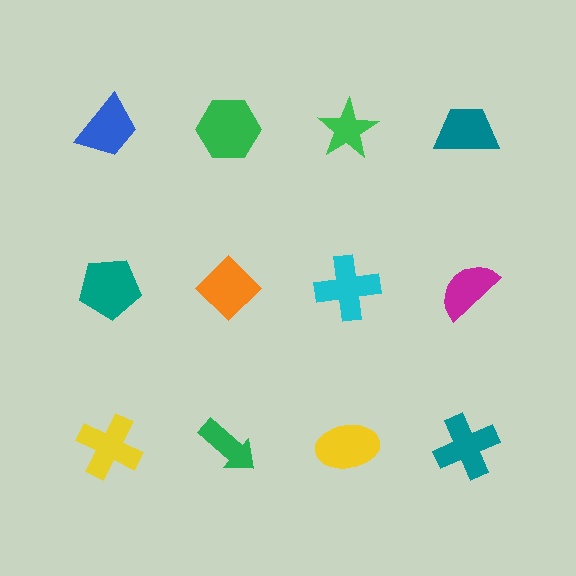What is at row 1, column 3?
A green star.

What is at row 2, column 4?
A magenta semicircle.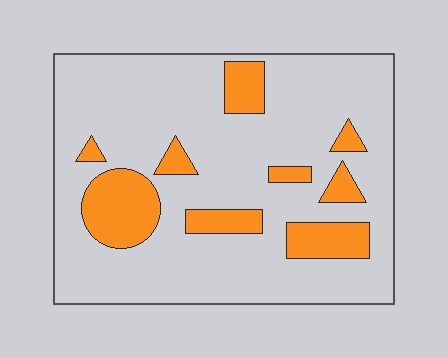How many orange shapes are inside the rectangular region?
9.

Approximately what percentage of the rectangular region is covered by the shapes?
Approximately 20%.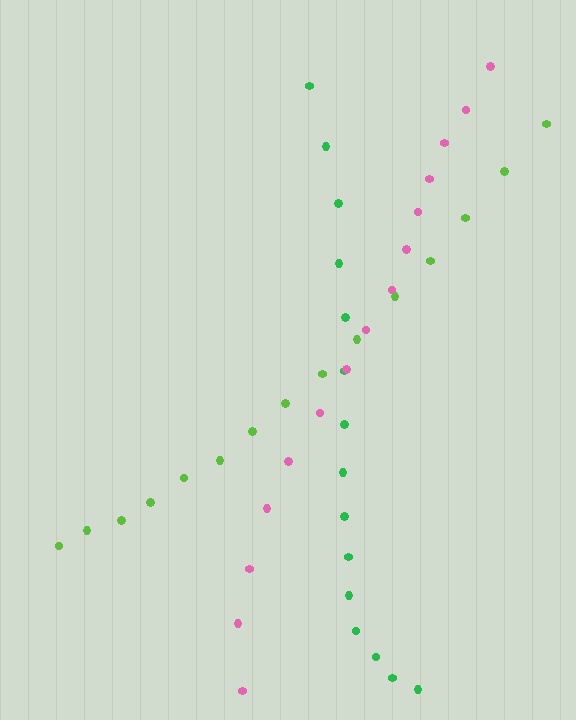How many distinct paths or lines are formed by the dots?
There are 3 distinct paths.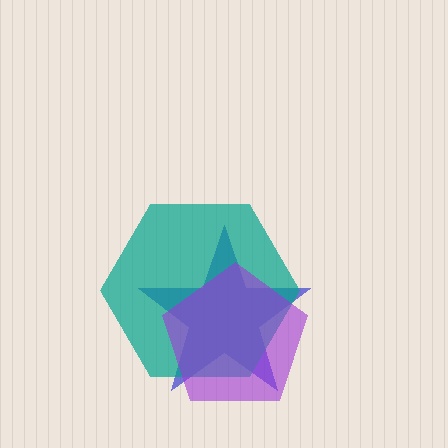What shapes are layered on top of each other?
The layered shapes are: a blue star, a teal hexagon, a purple pentagon.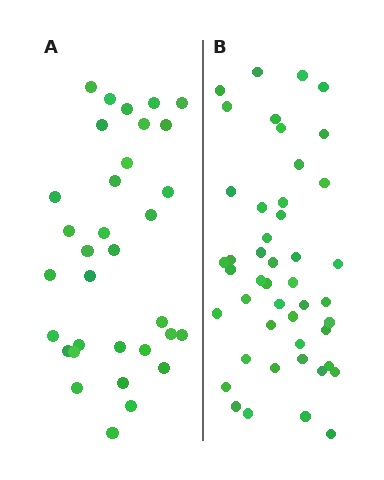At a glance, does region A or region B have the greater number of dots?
Region B (the right region) has more dots.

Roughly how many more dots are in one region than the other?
Region B has approximately 15 more dots than region A.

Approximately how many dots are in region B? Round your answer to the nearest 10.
About 50 dots. (The exact count is 46, which rounds to 50.)